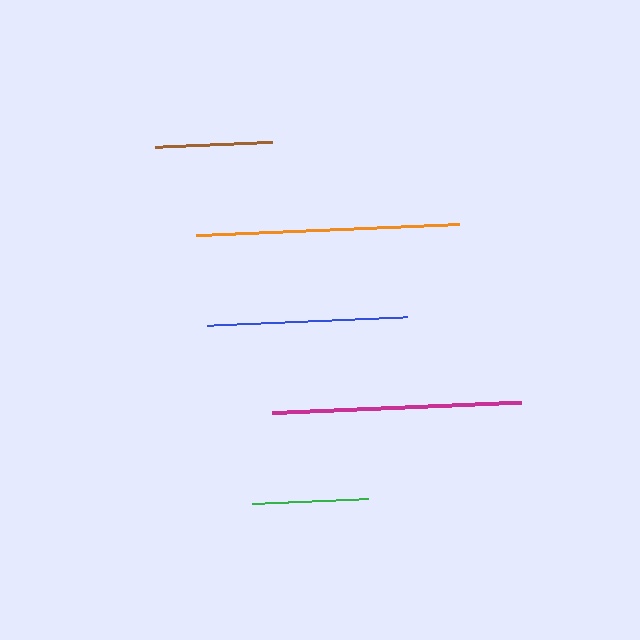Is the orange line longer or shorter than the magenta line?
The orange line is longer than the magenta line.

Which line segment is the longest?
The orange line is the longest at approximately 263 pixels.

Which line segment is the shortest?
The green line is the shortest at approximately 116 pixels.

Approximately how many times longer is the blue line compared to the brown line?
The blue line is approximately 1.7 times the length of the brown line.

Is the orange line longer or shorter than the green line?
The orange line is longer than the green line.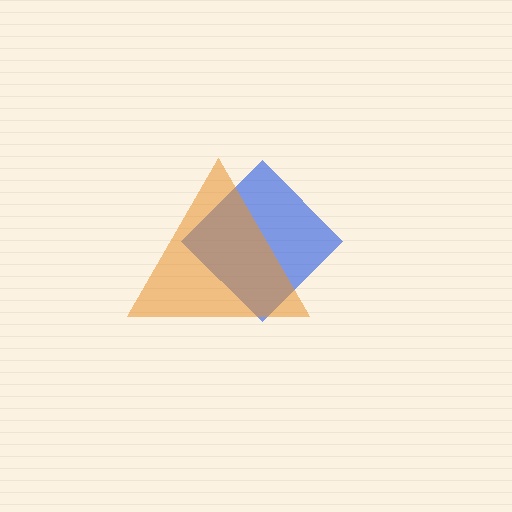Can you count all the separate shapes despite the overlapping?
Yes, there are 2 separate shapes.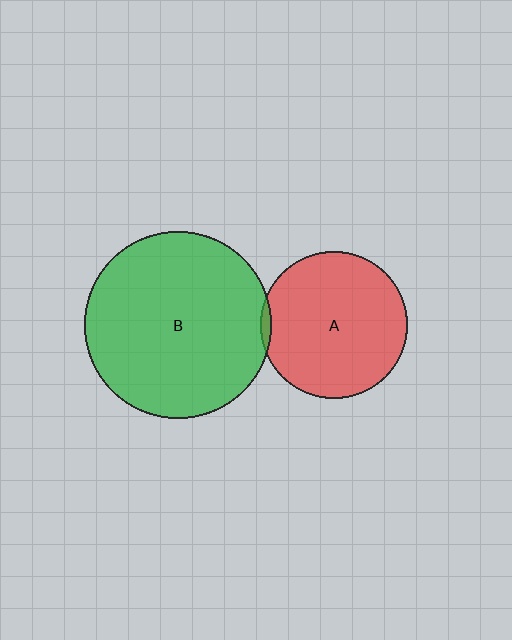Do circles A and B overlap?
Yes.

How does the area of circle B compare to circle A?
Approximately 1.6 times.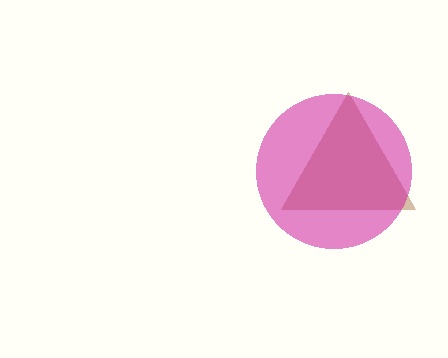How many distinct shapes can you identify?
There are 2 distinct shapes: a brown triangle, a magenta circle.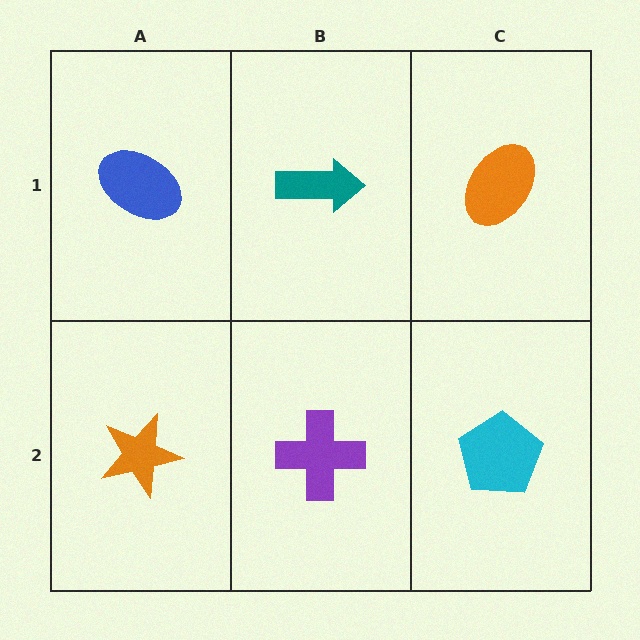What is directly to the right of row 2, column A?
A purple cross.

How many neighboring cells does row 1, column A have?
2.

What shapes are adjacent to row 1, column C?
A cyan pentagon (row 2, column C), a teal arrow (row 1, column B).